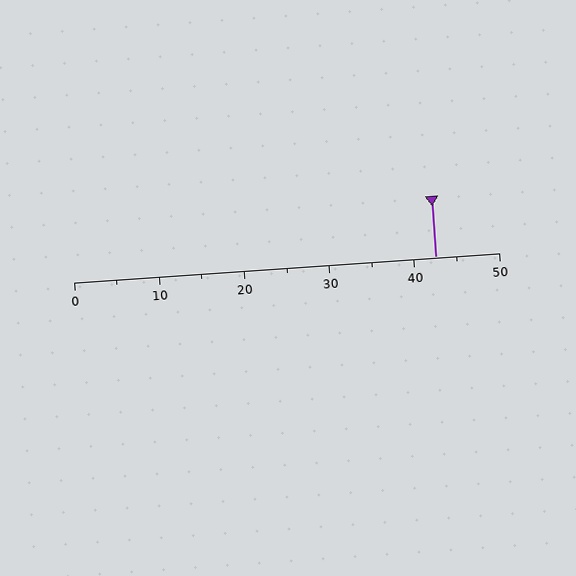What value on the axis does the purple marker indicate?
The marker indicates approximately 42.5.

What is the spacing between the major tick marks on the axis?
The major ticks are spaced 10 apart.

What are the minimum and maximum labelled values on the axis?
The axis runs from 0 to 50.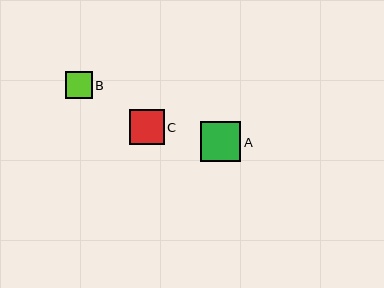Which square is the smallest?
Square B is the smallest with a size of approximately 27 pixels.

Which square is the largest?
Square A is the largest with a size of approximately 40 pixels.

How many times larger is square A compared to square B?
Square A is approximately 1.5 times the size of square B.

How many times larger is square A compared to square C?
Square A is approximately 1.2 times the size of square C.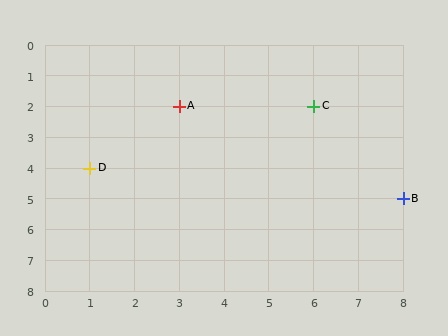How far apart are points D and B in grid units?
Points D and B are 7 columns and 1 row apart (about 7.1 grid units diagonally).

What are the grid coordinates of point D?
Point D is at grid coordinates (1, 4).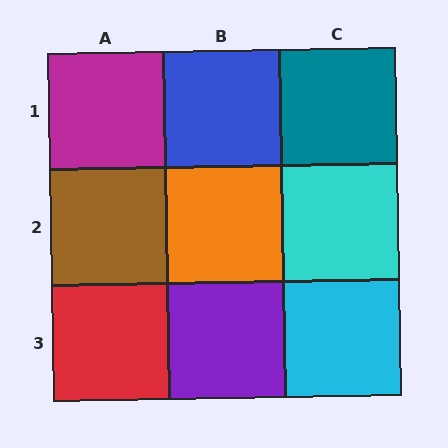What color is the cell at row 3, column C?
Cyan.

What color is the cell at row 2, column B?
Orange.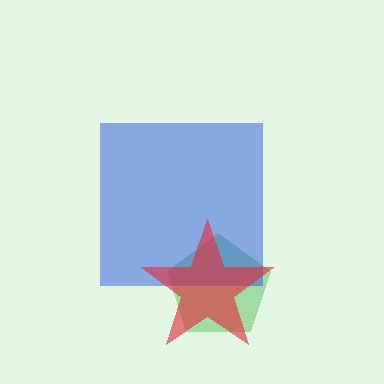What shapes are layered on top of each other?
The layered shapes are: a green pentagon, a blue square, a red star.